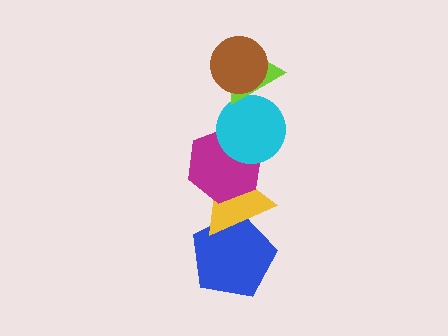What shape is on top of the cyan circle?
The lime triangle is on top of the cyan circle.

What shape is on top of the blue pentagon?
The yellow triangle is on top of the blue pentagon.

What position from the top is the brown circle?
The brown circle is 1st from the top.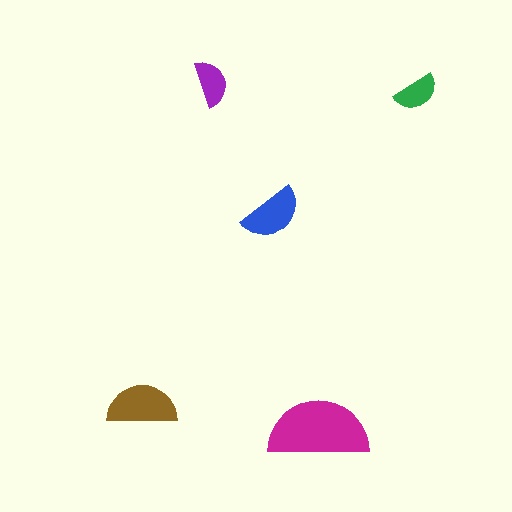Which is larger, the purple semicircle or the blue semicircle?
The blue one.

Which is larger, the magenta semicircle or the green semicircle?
The magenta one.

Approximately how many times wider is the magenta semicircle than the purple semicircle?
About 2 times wider.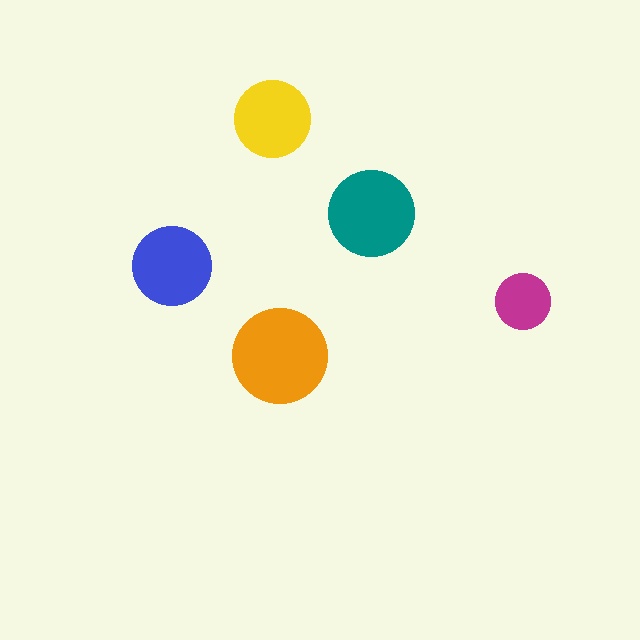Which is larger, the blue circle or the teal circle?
The teal one.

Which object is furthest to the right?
The magenta circle is rightmost.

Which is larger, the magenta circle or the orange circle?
The orange one.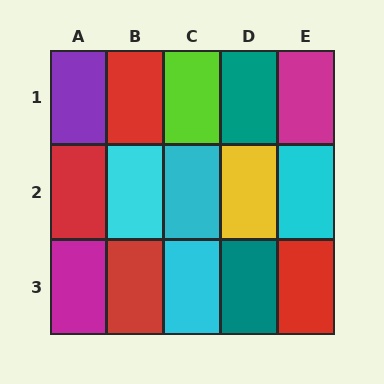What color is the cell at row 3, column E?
Red.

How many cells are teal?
2 cells are teal.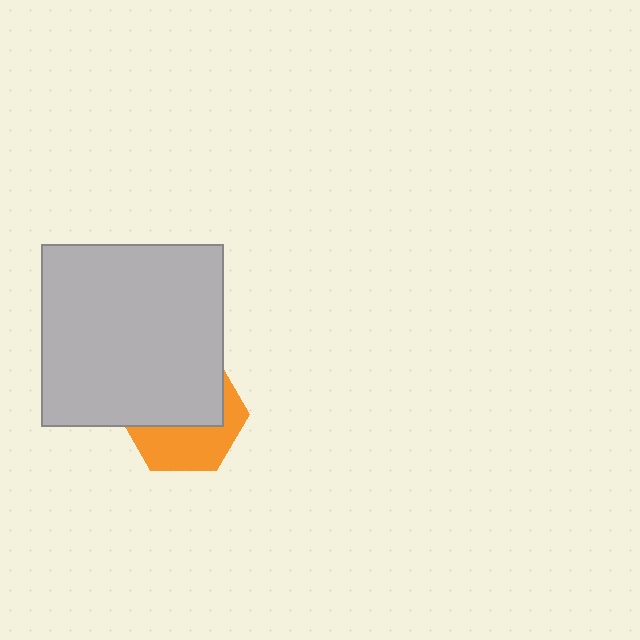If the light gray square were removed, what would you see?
You would see the complete orange hexagon.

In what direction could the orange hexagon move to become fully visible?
The orange hexagon could move down. That would shift it out from behind the light gray square entirely.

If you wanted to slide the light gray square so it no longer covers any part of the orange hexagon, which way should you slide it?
Slide it up — that is the most direct way to separate the two shapes.